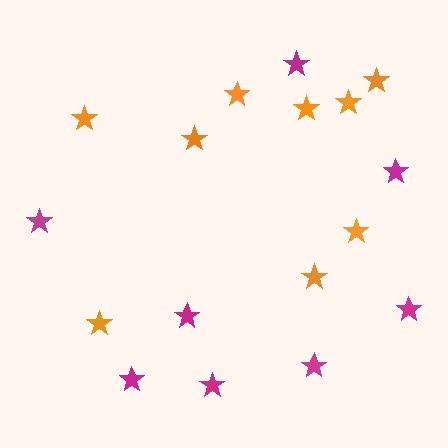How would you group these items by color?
There are 2 groups: one group of orange stars (9) and one group of magenta stars (8).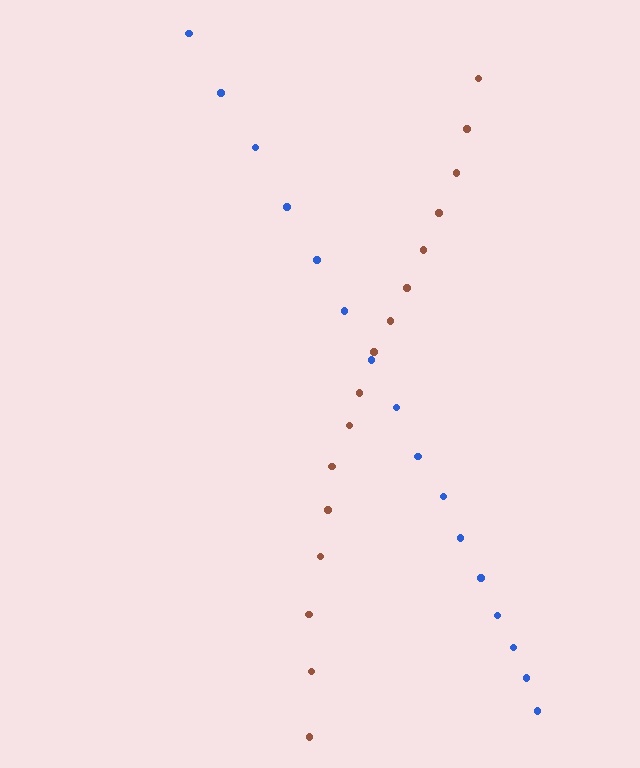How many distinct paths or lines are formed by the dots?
There are 2 distinct paths.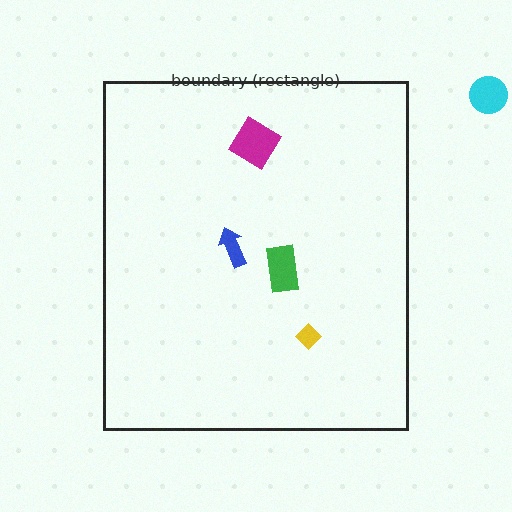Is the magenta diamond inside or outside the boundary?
Inside.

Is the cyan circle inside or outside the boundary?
Outside.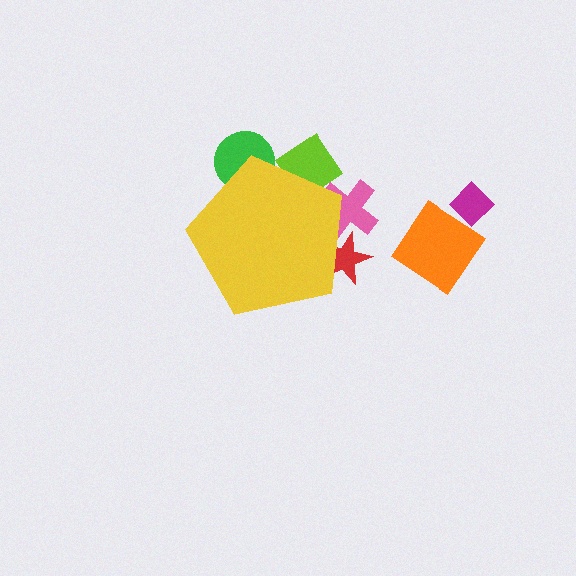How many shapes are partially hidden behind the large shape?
4 shapes are partially hidden.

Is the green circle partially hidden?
Yes, the green circle is partially hidden behind the yellow pentagon.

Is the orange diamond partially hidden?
No, the orange diamond is fully visible.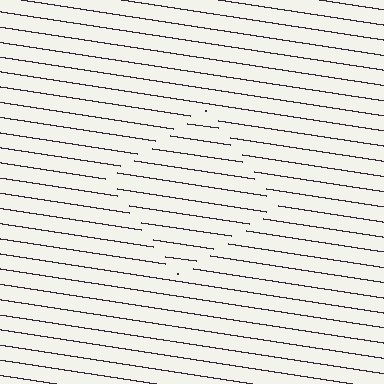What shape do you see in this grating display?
An illusory square. The interior of the shape contains the same grating, shifted by half a period — the contour is defined by the phase discontinuity where line-ends from the inner and outer gratings abut.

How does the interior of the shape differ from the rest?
The interior of the shape contains the same grating, shifted by half a period — the contour is defined by the phase discontinuity where line-ends from the inner and outer gratings abut.